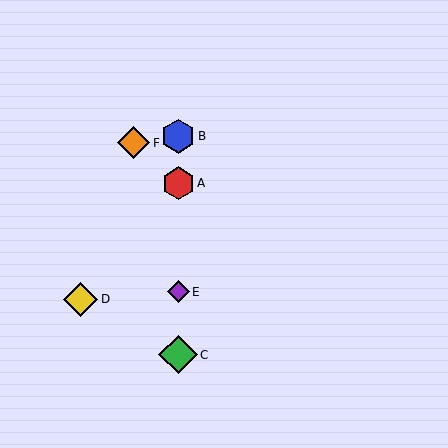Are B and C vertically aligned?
Yes, both are at x≈178.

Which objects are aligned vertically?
Objects A, B, C, E are aligned vertically.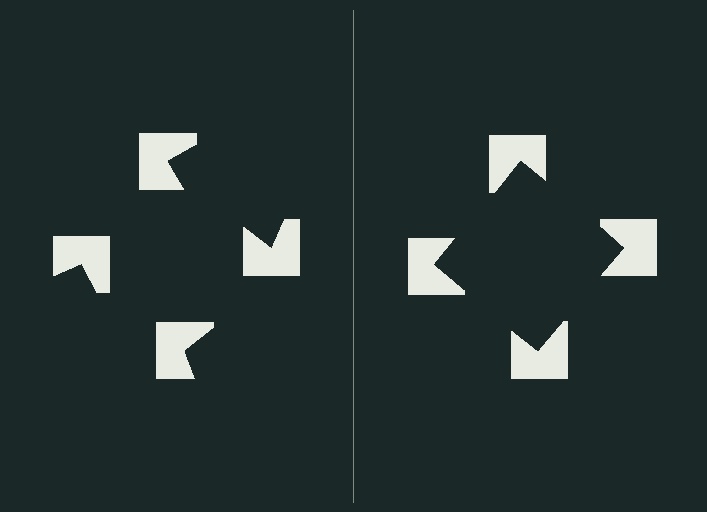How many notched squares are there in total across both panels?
8 — 4 on each side.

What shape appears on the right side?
An illusory square.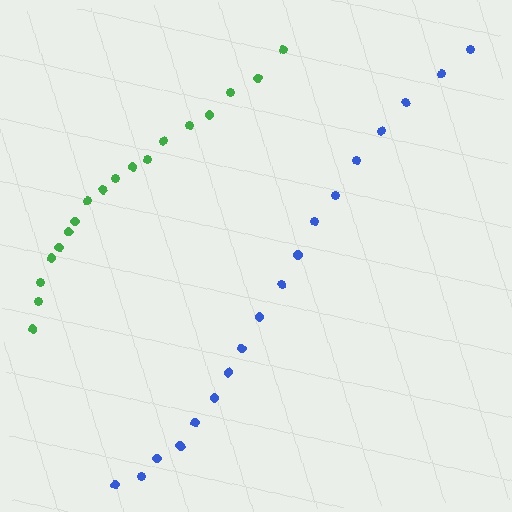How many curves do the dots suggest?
There are 2 distinct paths.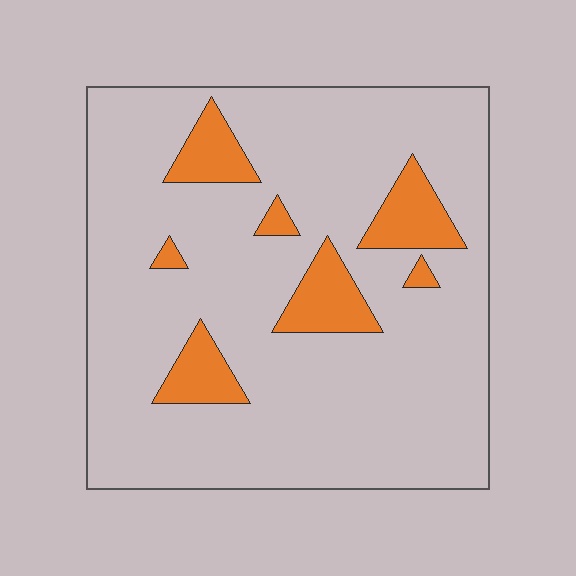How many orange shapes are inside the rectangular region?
7.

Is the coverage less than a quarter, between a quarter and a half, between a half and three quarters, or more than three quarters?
Less than a quarter.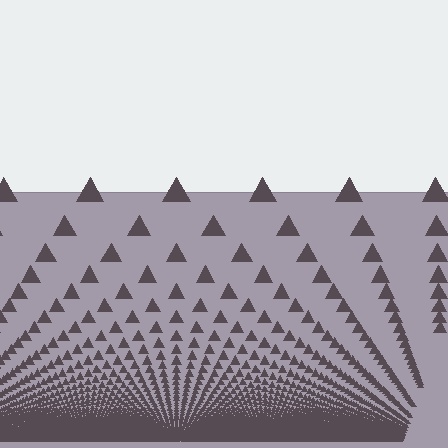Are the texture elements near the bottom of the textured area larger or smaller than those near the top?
Smaller. The gradient is inverted — elements near the bottom are smaller and denser.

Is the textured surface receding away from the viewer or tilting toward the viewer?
The surface appears to tilt toward the viewer. Texture elements get larger and sparser toward the top.